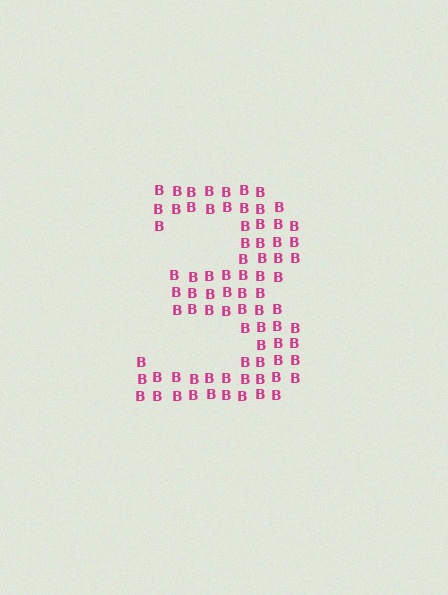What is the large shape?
The large shape is the digit 3.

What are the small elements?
The small elements are letter B's.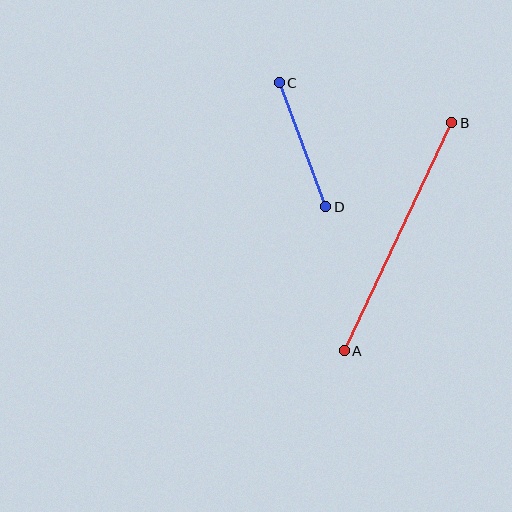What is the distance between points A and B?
The distance is approximately 252 pixels.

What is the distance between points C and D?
The distance is approximately 133 pixels.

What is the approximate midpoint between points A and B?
The midpoint is at approximately (398, 237) pixels.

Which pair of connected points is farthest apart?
Points A and B are farthest apart.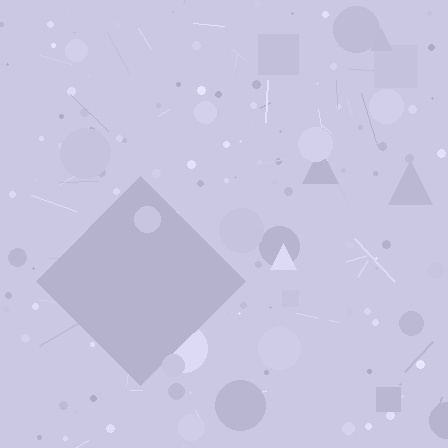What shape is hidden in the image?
A diamond is hidden in the image.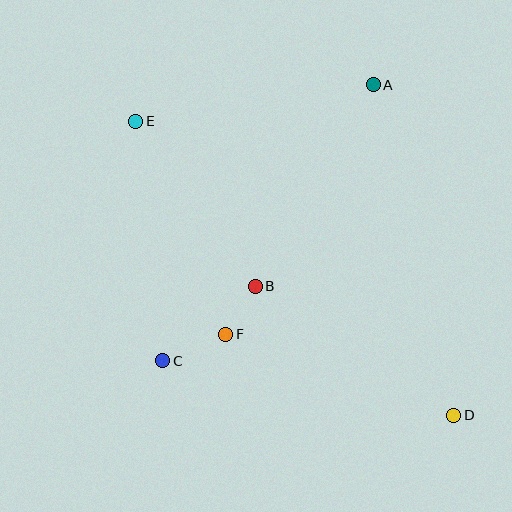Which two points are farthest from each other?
Points D and E are farthest from each other.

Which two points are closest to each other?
Points B and F are closest to each other.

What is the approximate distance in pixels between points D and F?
The distance between D and F is approximately 242 pixels.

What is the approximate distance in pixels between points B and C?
The distance between B and C is approximately 119 pixels.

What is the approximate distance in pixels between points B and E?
The distance between B and E is approximately 204 pixels.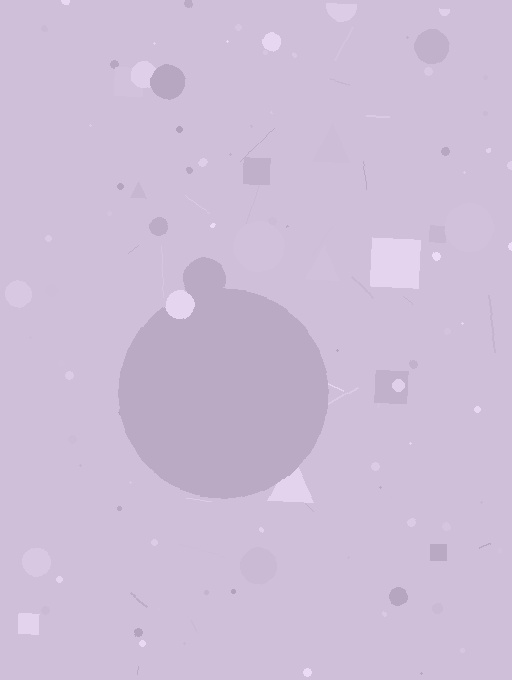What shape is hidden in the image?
A circle is hidden in the image.